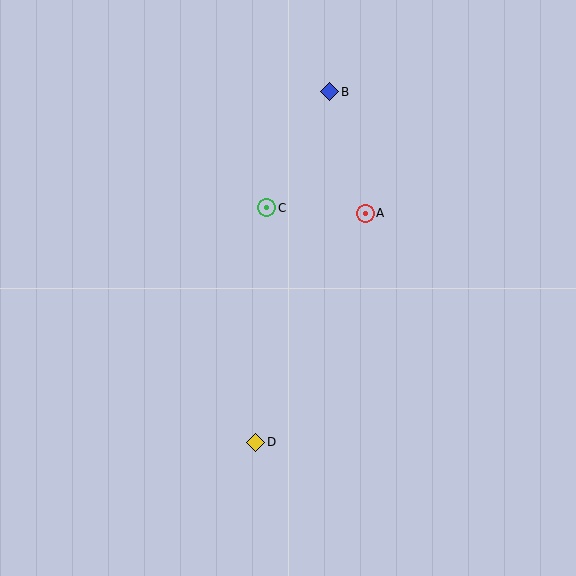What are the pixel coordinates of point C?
Point C is at (267, 208).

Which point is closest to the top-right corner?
Point B is closest to the top-right corner.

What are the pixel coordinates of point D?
Point D is at (256, 442).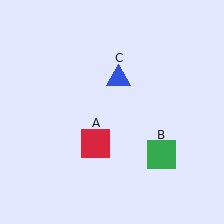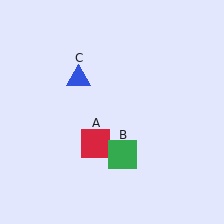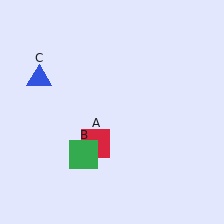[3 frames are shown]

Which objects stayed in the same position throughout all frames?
Red square (object A) remained stationary.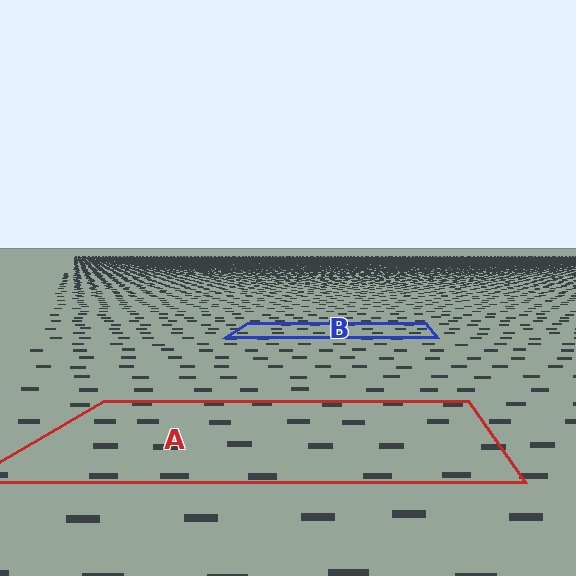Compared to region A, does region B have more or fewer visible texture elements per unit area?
Region B has more texture elements per unit area — they are packed more densely because it is farther away.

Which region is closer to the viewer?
Region A is closer. The texture elements there are larger and more spread out.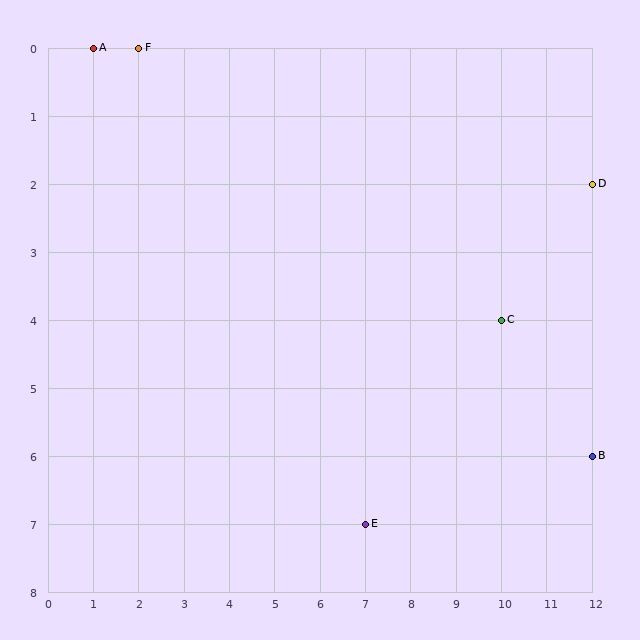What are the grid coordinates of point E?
Point E is at grid coordinates (7, 7).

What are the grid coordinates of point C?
Point C is at grid coordinates (10, 4).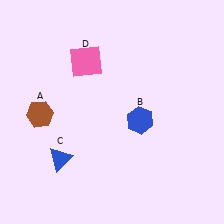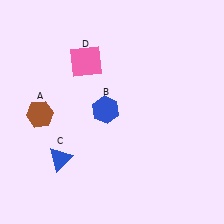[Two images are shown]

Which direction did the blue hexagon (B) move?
The blue hexagon (B) moved left.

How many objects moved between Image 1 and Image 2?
1 object moved between the two images.